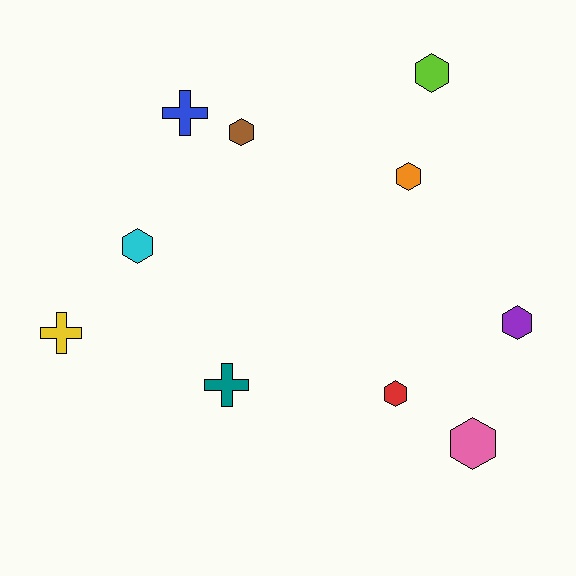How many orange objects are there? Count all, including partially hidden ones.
There is 1 orange object.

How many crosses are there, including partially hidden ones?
There are 3 crosses.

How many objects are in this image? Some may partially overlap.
There are 10 objects.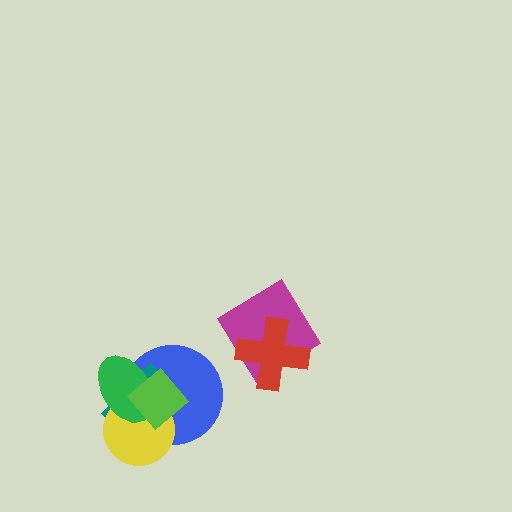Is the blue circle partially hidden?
Yes, it is partially covered by another shape.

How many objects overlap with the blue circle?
4 objects overlap with the blue circle.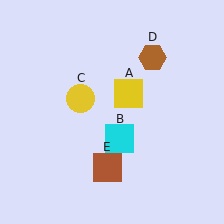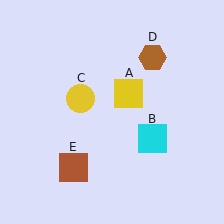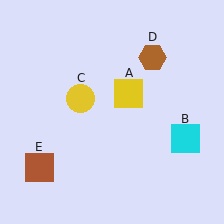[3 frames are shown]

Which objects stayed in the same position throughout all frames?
Yellow square (object A) and yellow circle (object C) and brown hexagon (object D) remained stationary.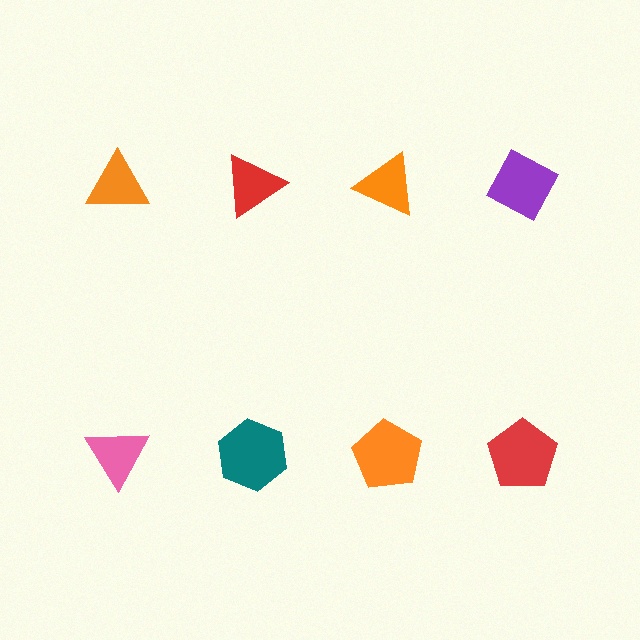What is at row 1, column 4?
A purple diamond.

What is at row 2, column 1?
A pink triangle.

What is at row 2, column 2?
A teal hexagon.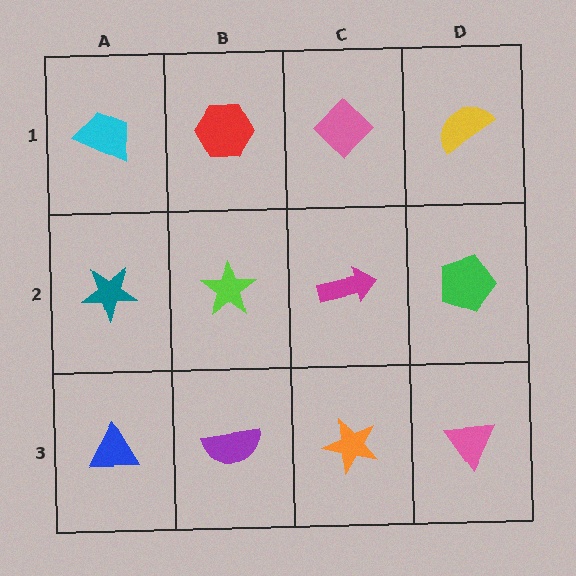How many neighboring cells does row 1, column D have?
2.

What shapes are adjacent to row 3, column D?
A green pentagon (row 2, column D), an orange star (row 3, column C).